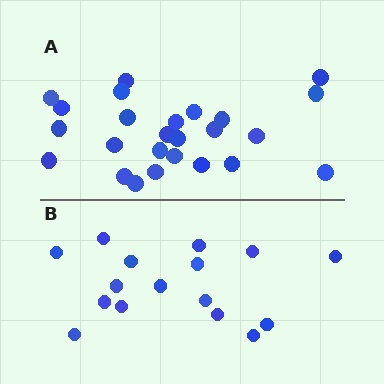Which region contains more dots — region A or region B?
Region A (the top region) has more dots.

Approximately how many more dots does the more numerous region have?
Region A has roughly 8 or so more dots than region B.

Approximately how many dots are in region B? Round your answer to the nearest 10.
About 20 dots. (The exact count is 16, which rounds to 20.)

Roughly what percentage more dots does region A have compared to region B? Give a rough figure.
About 55% more.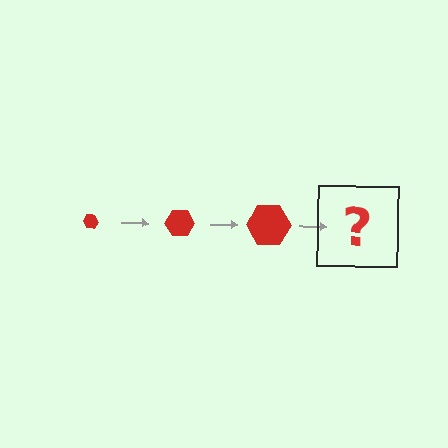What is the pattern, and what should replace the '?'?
The pattern is that the hexagon gets progressively larger each step. The '?' should be a red hexagon, larger than the previous one.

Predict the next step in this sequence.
The next step is a red hexagon, larger than the previous one.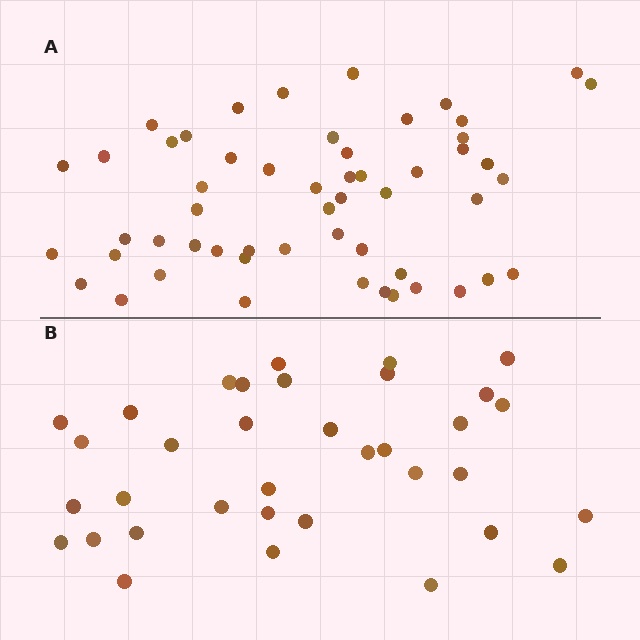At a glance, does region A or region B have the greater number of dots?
Region A (the top region) has more dots.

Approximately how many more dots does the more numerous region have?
Region A has approximately 20 more dots than region B.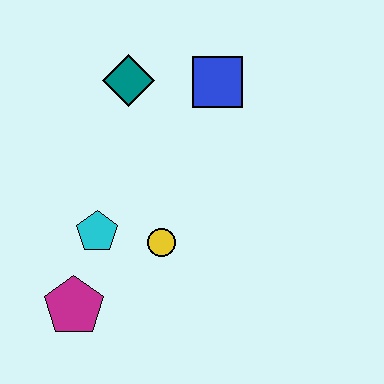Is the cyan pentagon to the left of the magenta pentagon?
No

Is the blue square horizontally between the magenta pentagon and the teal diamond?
No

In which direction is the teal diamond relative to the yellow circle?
The teal diamond is above the yellow circle.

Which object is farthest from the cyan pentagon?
The blue square is farthest from the cyan pentagon.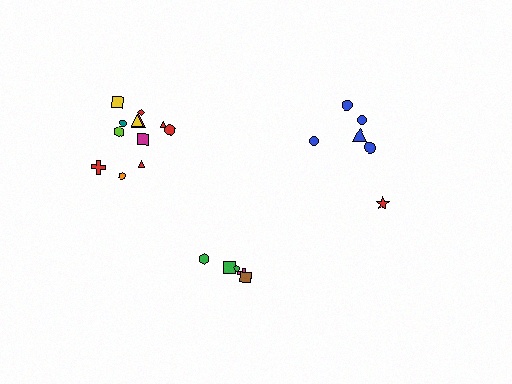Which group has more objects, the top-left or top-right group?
The top-left group.